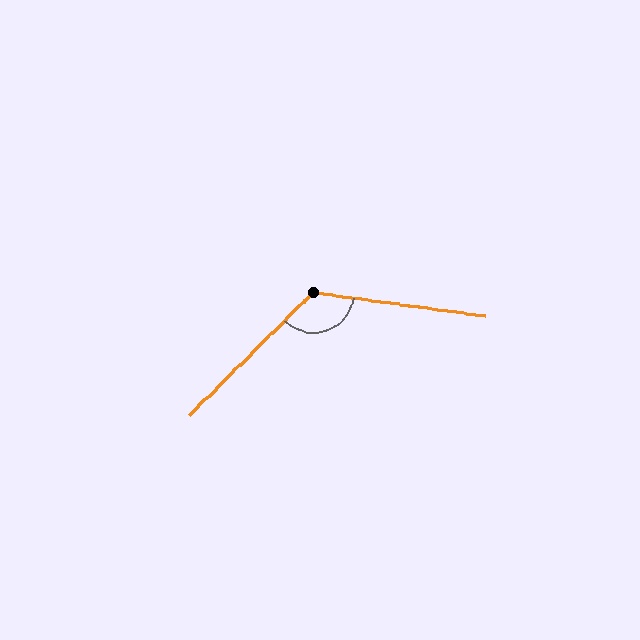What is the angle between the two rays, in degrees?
Approximately 127 degrees.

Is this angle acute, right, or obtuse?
It is obtuse.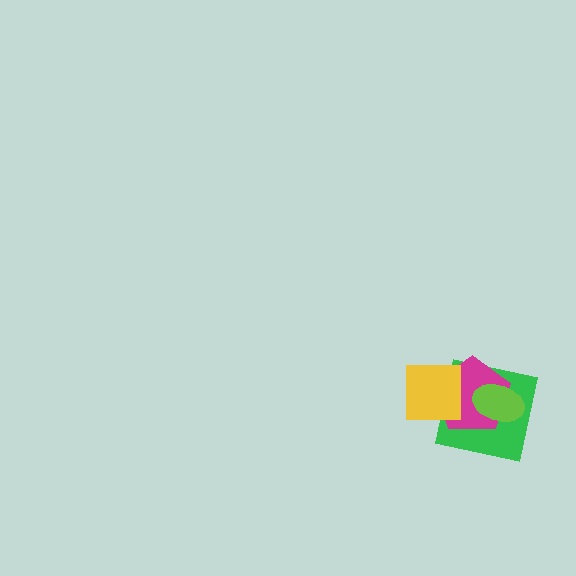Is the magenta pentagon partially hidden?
Yes, it is partially covered by another shape.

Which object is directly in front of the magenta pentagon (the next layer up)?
The lime ellipse is directly in front of the magenta pentagon.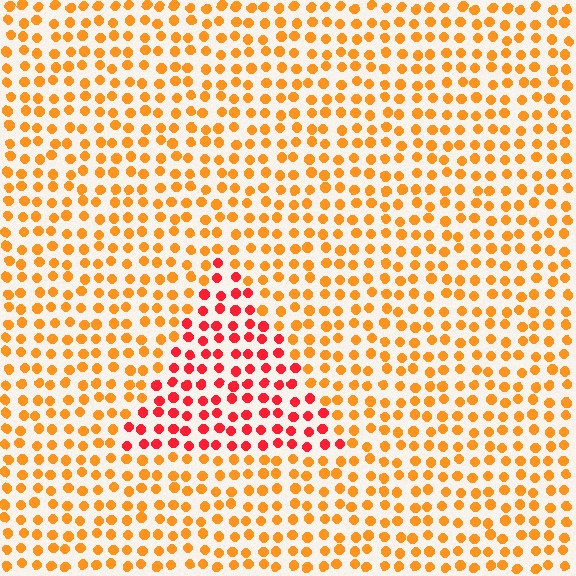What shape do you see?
I see a triangle.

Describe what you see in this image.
The image is filled with small orange elements in a uniform arrangement. A triangle-shaped region is visible where the elements are tinted to a slightly different hue, forming a subtle color boundary.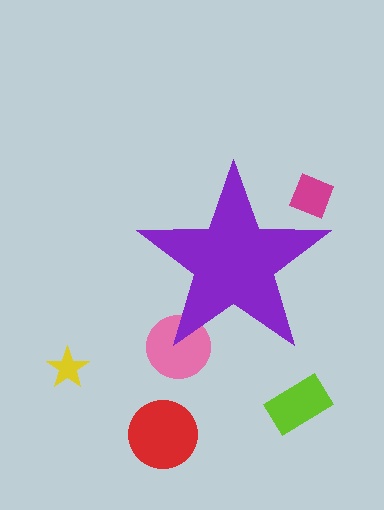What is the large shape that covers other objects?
A purple star.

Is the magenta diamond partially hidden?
Yes, the magenta diamond is partially hidden behind the purple star.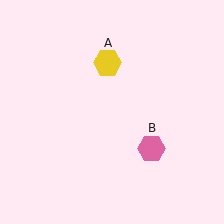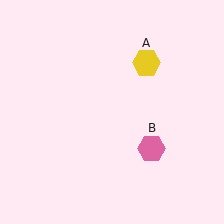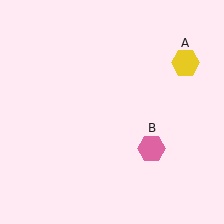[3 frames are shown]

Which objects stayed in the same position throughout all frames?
Pink hexagon (object B) remained stationary.